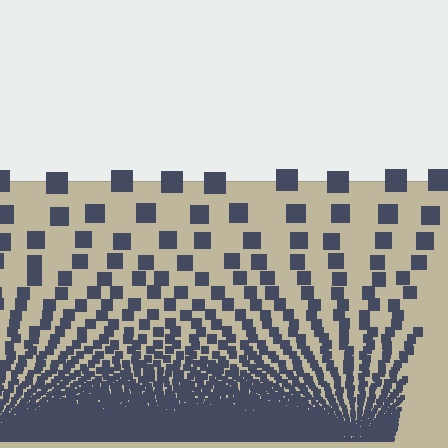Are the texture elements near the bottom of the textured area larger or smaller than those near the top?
Smaller. The gradient is inverted — elements near the bottom are smaller and denser.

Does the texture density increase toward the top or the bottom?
Density increases toward the bottom.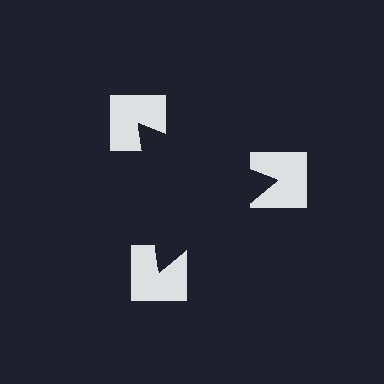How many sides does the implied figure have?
3 sides.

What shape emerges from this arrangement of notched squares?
An illusory triangle — its edges are inferred from the aligned wedge cuts in the notched squares, not physically drawn.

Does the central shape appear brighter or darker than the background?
It typically appears slightly darker than the background, even though no actual brightness change is drawn.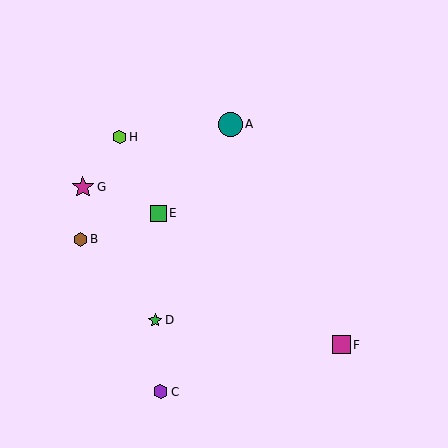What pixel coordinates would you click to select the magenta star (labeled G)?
Click at (83, 187) to select the magenta star G.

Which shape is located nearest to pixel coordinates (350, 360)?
The magenta square (labeled F) at (341, 345) is nearest to that location.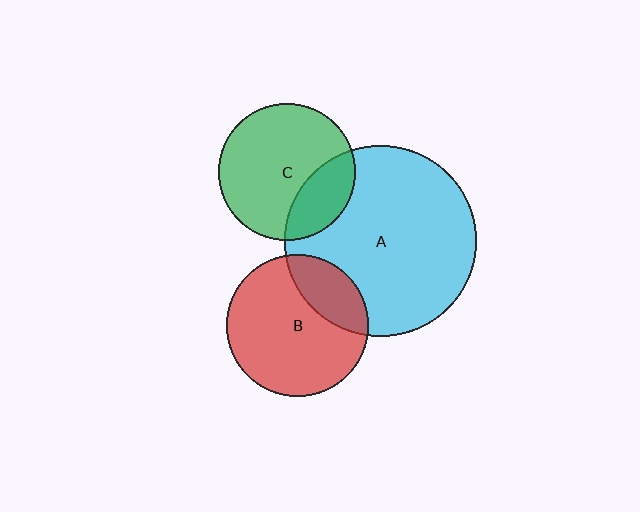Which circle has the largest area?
Circle A (cyan).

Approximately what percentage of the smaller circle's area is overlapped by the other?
Approximately 25%.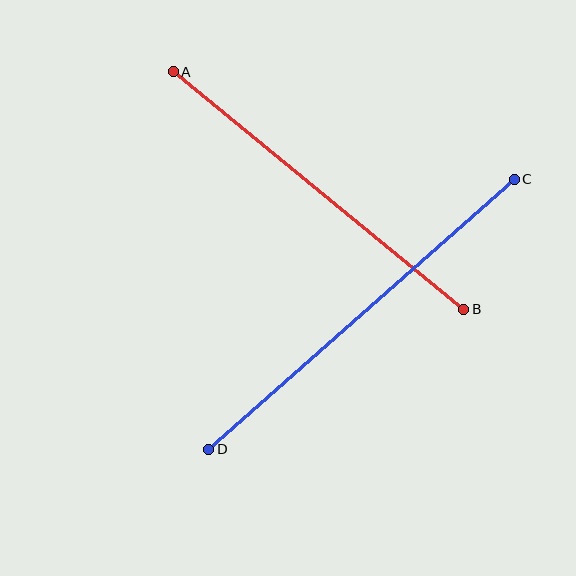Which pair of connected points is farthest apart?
Points C and D are farthest apart.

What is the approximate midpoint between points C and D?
The midpoint is at approximately (361, 314) pixels.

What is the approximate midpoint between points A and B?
The midpoint is at approximately (319, 191) pixels.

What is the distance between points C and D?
The distance is approximately 408 pixels.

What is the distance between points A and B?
The distance is approximately 375 pixels.